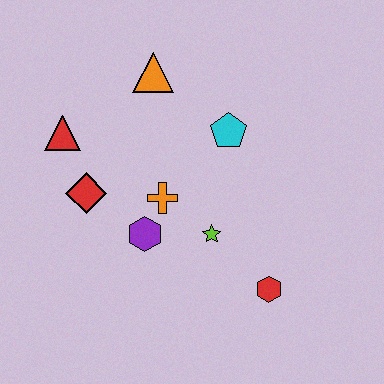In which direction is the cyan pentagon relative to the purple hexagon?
The cyan pentagon is above the purple hexagon.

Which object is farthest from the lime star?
The red triangle is farthest from the lime star.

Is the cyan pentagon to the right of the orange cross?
Yes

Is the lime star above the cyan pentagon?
No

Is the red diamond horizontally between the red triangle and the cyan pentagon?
Yes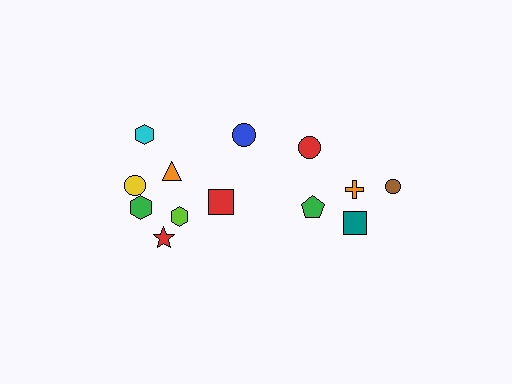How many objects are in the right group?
There are 5 objects.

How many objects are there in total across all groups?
There are 13 objects.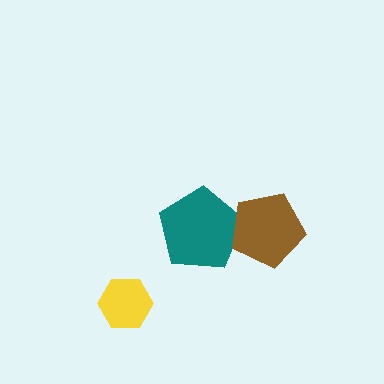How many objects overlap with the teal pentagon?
1 object overlaps with the teal pentagon.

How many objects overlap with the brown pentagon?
1 object overlaps with the brown pentagon.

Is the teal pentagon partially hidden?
Yes, it is partially covered by another shape.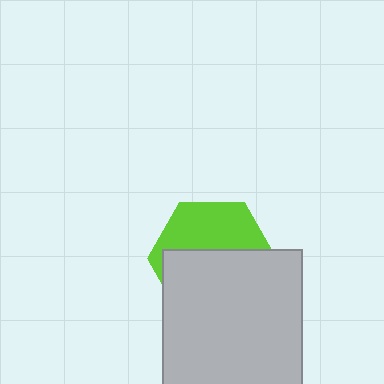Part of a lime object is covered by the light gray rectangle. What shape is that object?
It is a hexagon.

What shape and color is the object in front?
The object in front is a light gray rectangle.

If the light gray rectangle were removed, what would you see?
You would see the complete lime hexagon.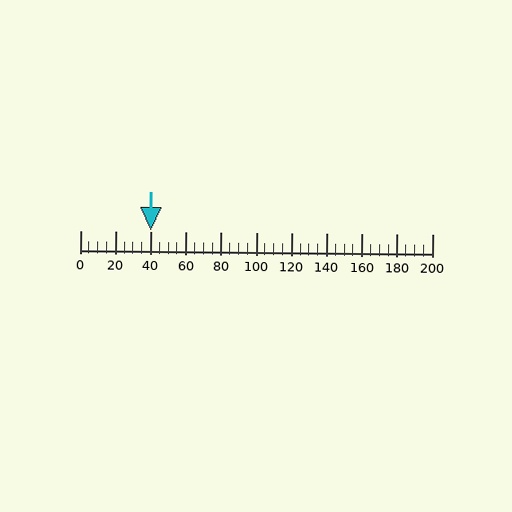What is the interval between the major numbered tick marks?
The major tick marks are spaced 20 units apart.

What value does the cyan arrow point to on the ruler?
The cyan arrow points to approximately 40.